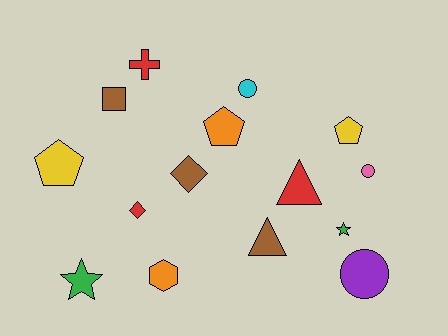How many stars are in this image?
There are 2 stars.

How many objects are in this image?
There are 15 objects.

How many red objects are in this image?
There are 3 red objects.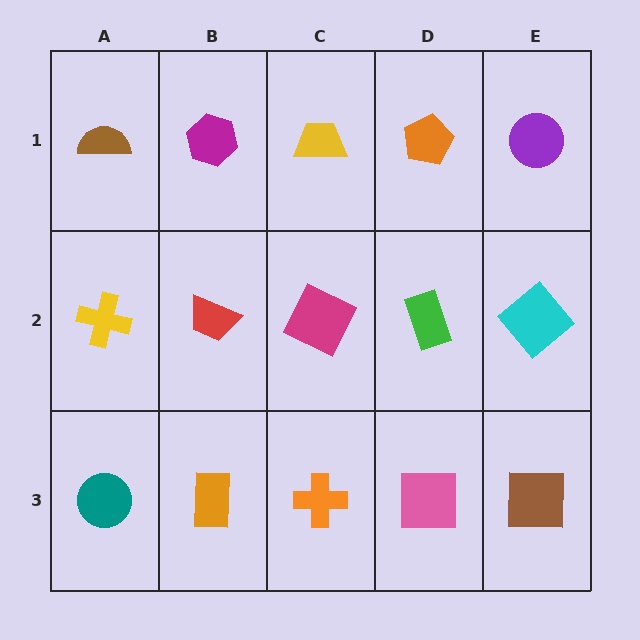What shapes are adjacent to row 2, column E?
A purple circle (row 1, column E), a brown square (row 3, column E), a green rectangle (row 2, column D).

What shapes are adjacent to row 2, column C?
A yellow trapezoid (row 1, column C), an orange cross (row 3, column C), a red trapezoid (row 2, column B), a green rectangle (row 2, column D).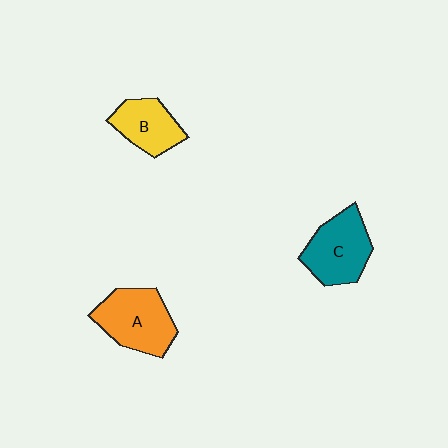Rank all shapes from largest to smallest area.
From largest to smallest: A (orange), C (teal), B (yellow).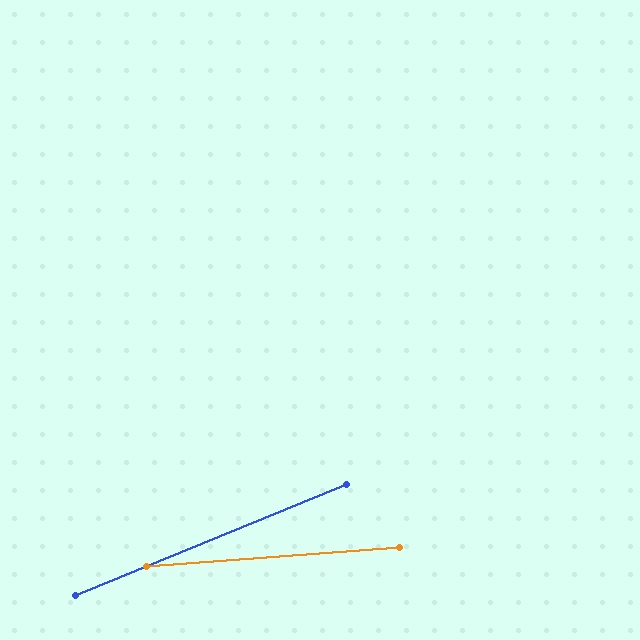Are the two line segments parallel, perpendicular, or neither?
Neither parallel nor perpendicular — they differ by about 18°.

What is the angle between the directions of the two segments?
Approximately 18 degrees.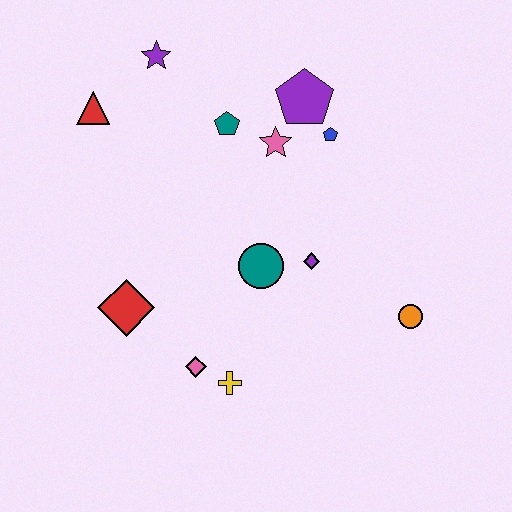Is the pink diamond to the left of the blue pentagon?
Yes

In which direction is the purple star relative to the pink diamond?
The purple star is above the pink diamond.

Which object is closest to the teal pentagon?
The pink star is closest to the teal pentagon.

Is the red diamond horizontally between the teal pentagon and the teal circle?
No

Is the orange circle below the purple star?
Yes